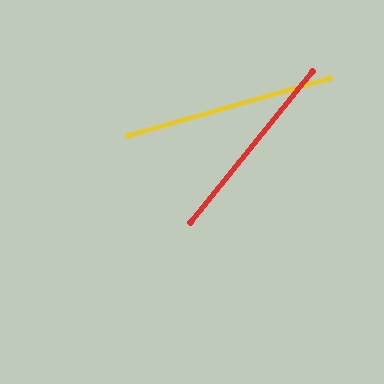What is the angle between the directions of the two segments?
Approximately 35 degrees.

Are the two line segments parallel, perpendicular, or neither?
Neither parallel nor perpendicular — they differ by about 35°.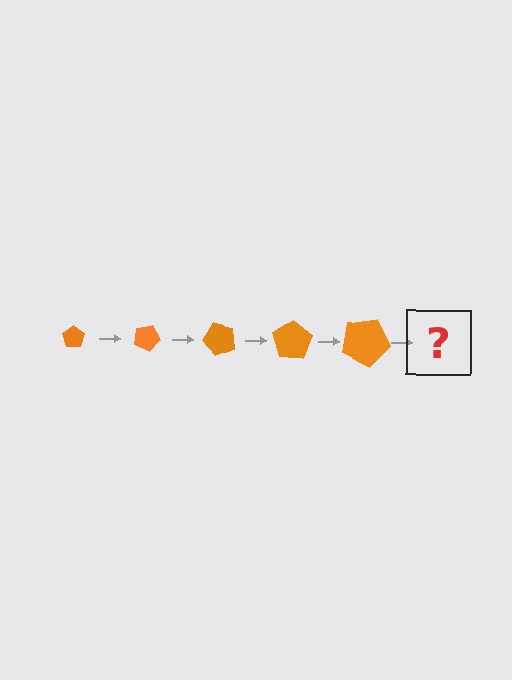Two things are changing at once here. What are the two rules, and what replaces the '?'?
The two rules are that the pentagon grows larger each step and it rotates 25 degrees each step. The '?' should be a pentagon, larger than the previous one and rotated 125 degrees from the start.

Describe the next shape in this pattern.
It should be a pentagon, larger than the previous one and rotated 125 degrees from the start.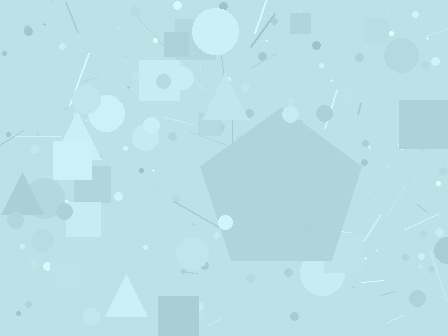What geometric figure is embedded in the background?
A pentagon is embedded in the background.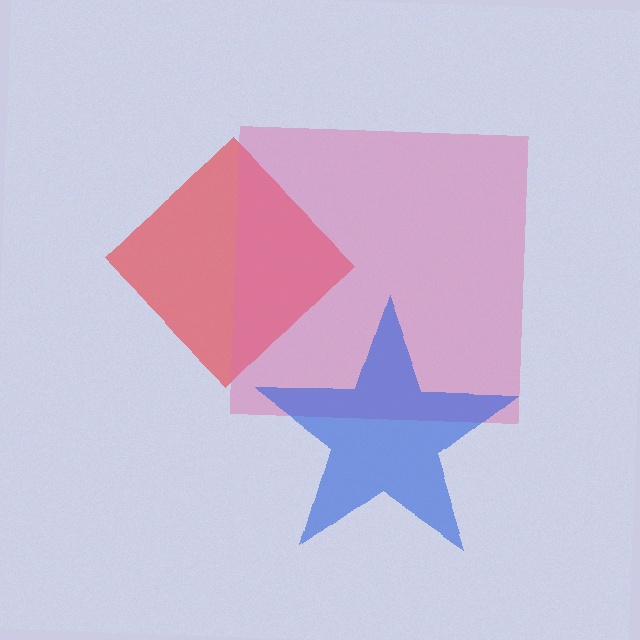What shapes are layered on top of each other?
The layered shapes are: a red diamond, a pink square, a blue star.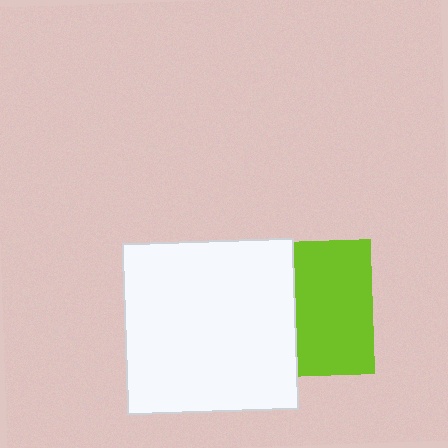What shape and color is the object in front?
The object in front is a white square.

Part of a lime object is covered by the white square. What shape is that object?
It is a square.